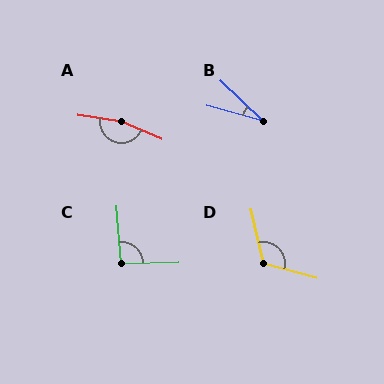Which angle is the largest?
A, at approximately 165 degrees.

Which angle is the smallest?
B, at approximately 28 degrees.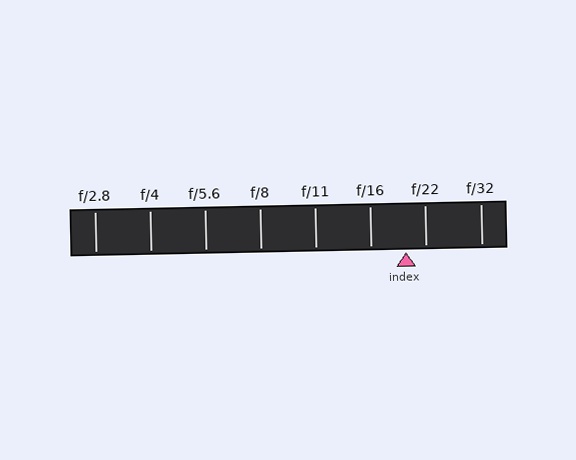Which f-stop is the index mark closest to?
The index mark is closest to f/22.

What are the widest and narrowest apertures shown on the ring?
The widest aperture shown is f/2.8 and the narrowest is f/32.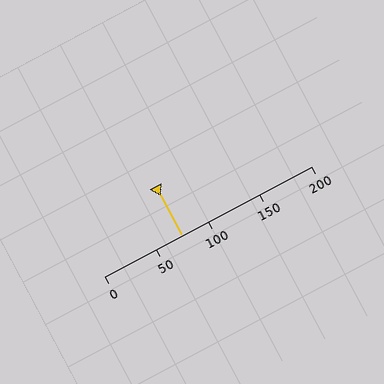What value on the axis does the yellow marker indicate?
The marker indicates approximately 75.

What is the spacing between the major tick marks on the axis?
The major ticks are spaced 50 apart.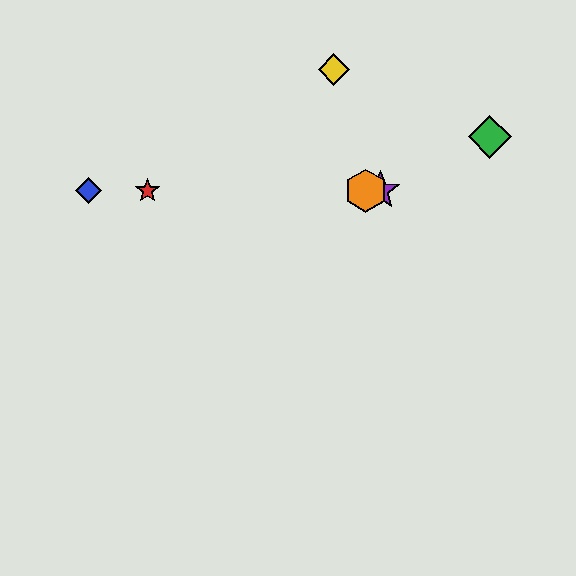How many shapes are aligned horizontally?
4 shapes (the red star, the blue diamond, the purple star, the orange hexagon) are aligned horizontally.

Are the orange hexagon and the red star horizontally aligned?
Yes, both are at y≈191.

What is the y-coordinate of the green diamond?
The green diamond is at y≈137.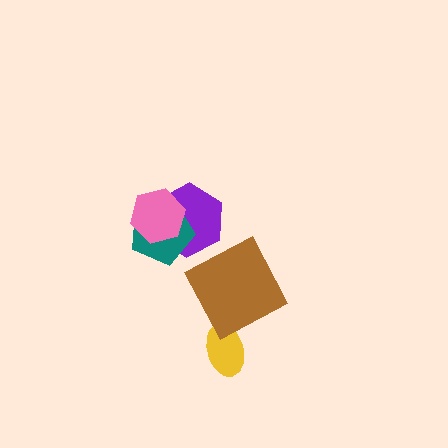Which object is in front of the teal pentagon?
The pink hexagon is in front of the teal pentagon.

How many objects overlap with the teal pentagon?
2 objects overlap with the teal pentagon.